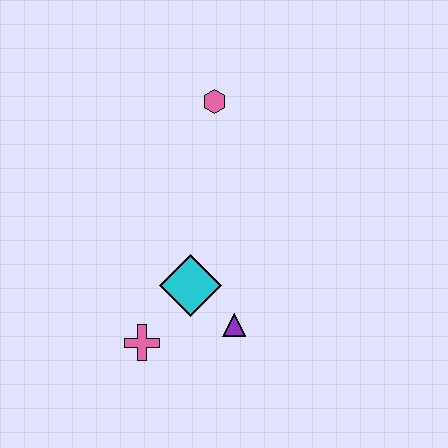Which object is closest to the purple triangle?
The cyan diamond is closest to the purple triangle.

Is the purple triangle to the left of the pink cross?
No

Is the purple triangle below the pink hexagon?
Yes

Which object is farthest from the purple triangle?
The pink hexagon is farthest from the purple triangle.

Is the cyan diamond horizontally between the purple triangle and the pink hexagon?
No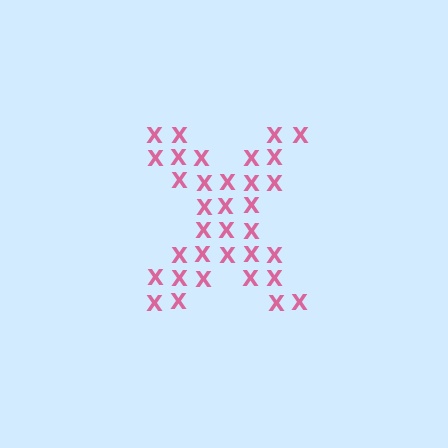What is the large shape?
The large shape is the letter X.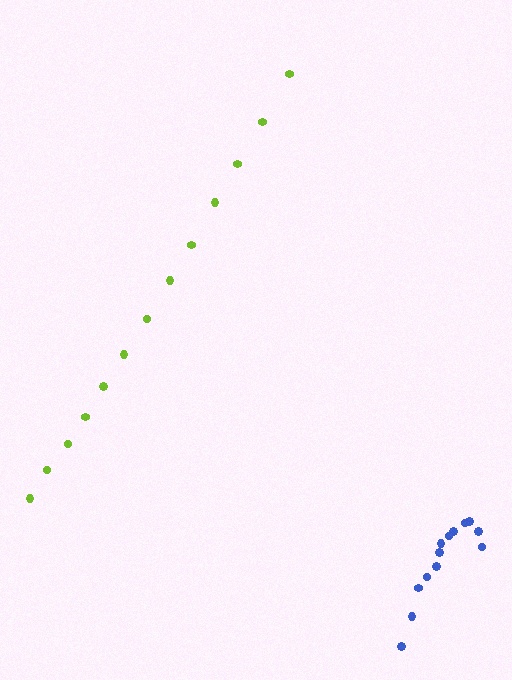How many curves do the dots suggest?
There are 2 distinct paths.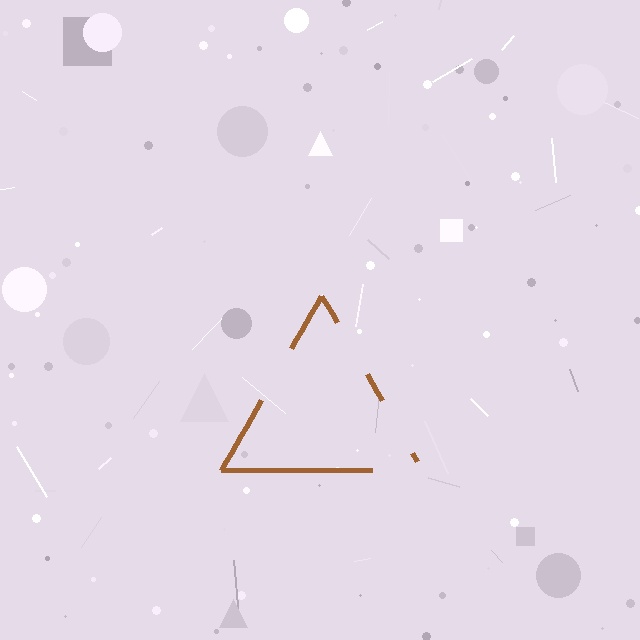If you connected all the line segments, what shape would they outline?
They would outline a triangle.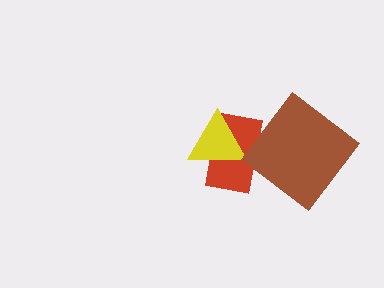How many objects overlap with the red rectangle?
2 objects overlap with the red rectangle.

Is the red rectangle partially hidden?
Yes, it is partially covered by another shape.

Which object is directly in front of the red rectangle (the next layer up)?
The yellow triangle is directly in front of the red rectangle.